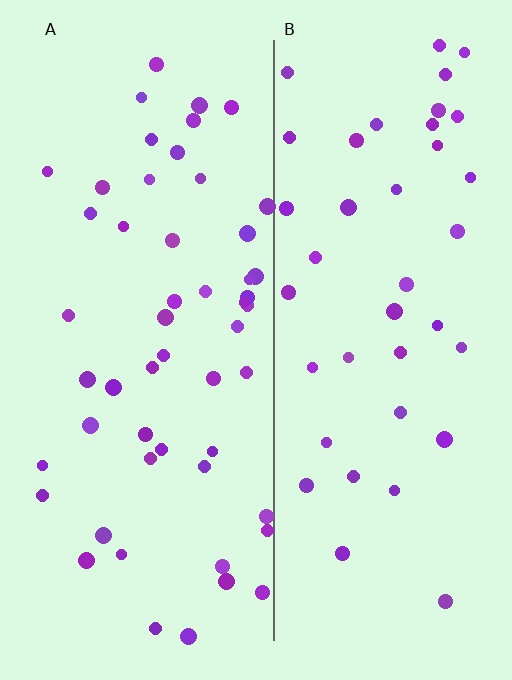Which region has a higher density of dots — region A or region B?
A (the left).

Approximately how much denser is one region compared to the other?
Approximately 1.3× — region A over region B.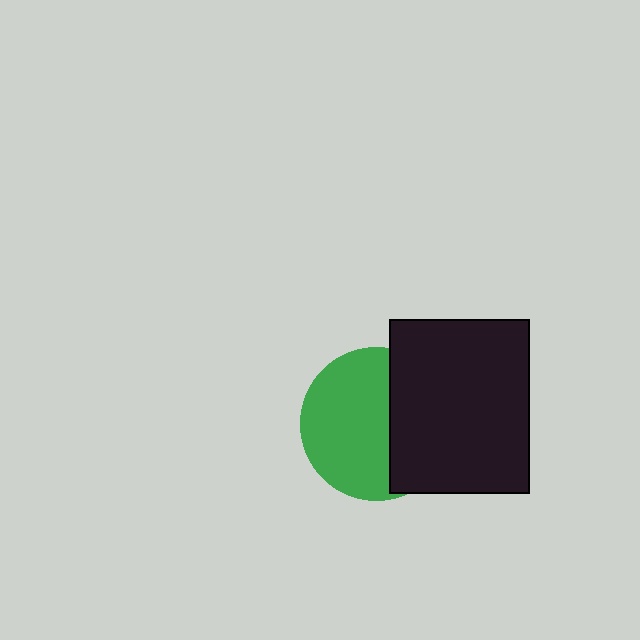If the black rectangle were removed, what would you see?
You would see the complete green circle.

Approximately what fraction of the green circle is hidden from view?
Roughly 39% of the green circle is hidden behind the black rectangle.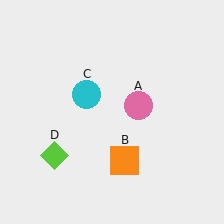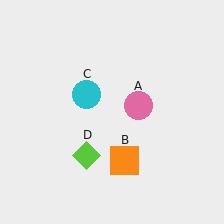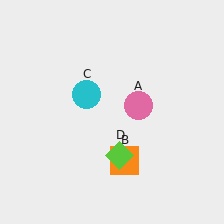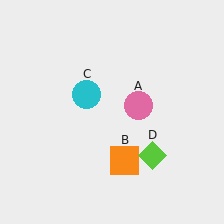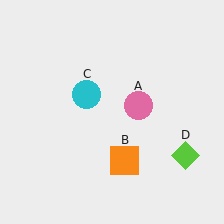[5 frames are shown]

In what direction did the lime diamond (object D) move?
The lime diamond (object D) moved right.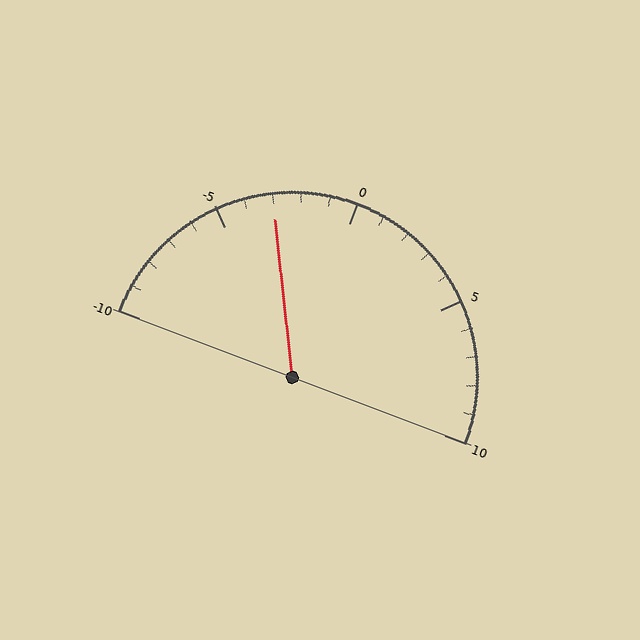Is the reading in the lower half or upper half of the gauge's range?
The reading is in the lower half of the range (-10 to 10).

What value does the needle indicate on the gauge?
The needle indicates approximately -3.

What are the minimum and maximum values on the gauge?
The gauge ranges from -10 to 10.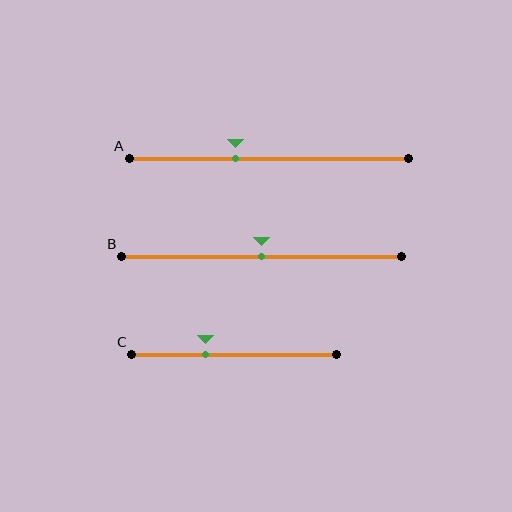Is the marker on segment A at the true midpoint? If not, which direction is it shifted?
No, the marker on segment A is shifted to the left by about 12% of the segment length.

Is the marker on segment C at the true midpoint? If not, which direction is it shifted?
No, the marker on segment C is shifted to the left by about 14% of the segment length.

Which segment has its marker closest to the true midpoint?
Segment B has its marker closest to the true midpoint.